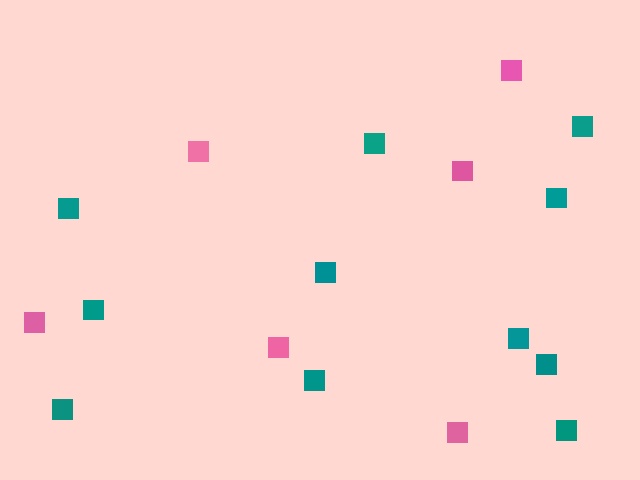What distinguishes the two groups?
There are 2 groups: one group of teal squares (11) and one group of pink squares (6).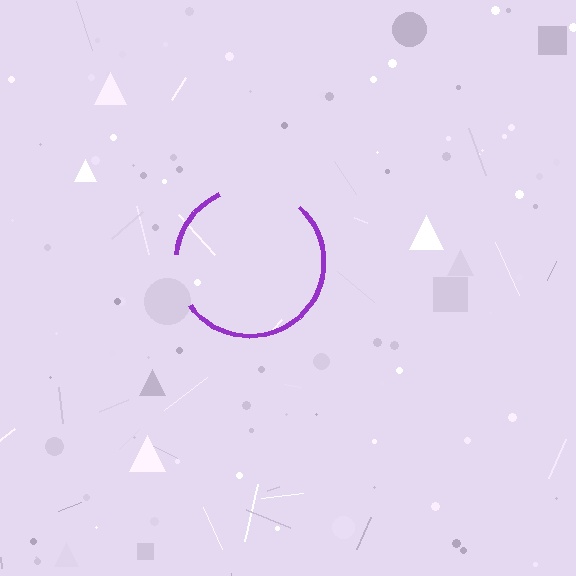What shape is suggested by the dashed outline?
The dashed outline suggests a circle.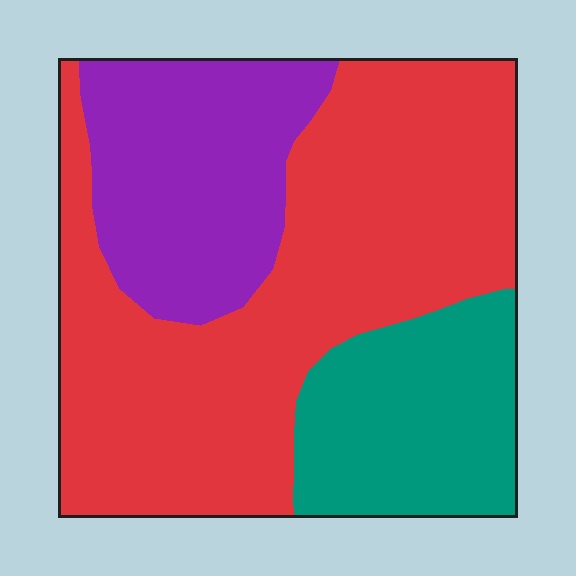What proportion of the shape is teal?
Teal takes up about one fifth (1/5) of the shape.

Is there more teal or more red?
Red.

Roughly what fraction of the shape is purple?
Purple takes up less than a quarter of the shape.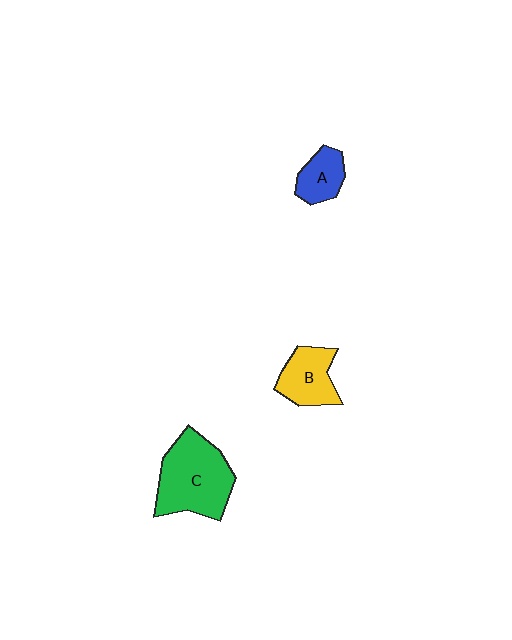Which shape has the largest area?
Shape C (green).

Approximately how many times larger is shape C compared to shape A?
Approximately 2.4 times.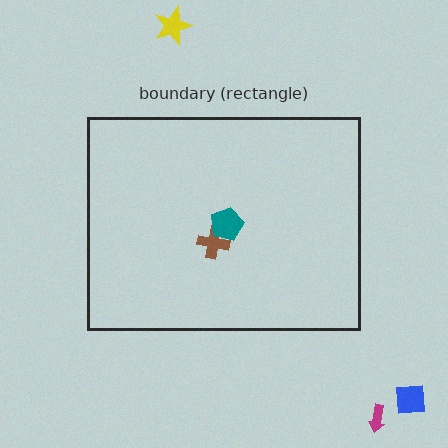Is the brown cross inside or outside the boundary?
Inside.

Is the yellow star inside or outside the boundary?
Outside.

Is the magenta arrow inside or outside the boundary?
Outside.